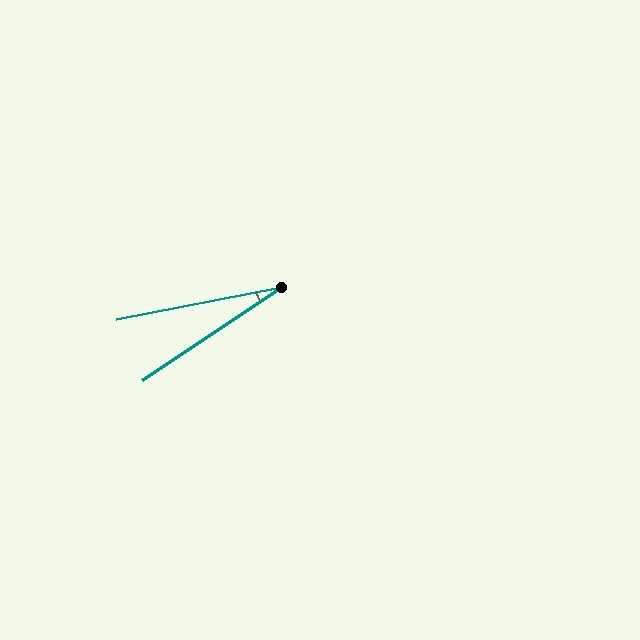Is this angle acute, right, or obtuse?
It is acute.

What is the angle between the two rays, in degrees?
Approximately 23 degrees.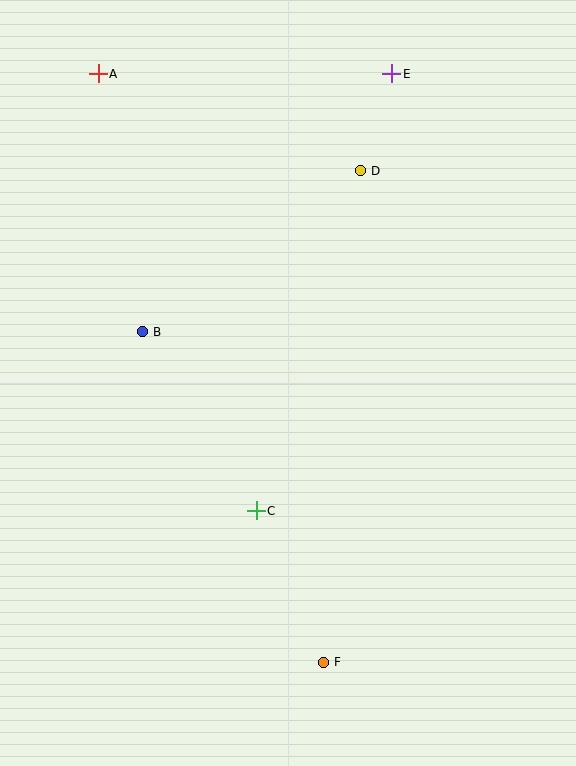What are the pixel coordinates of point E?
Point E is at (392, 74).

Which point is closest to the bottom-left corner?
Point F is closest to the bottom-left corner.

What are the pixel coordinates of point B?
Point B is at (142, 332).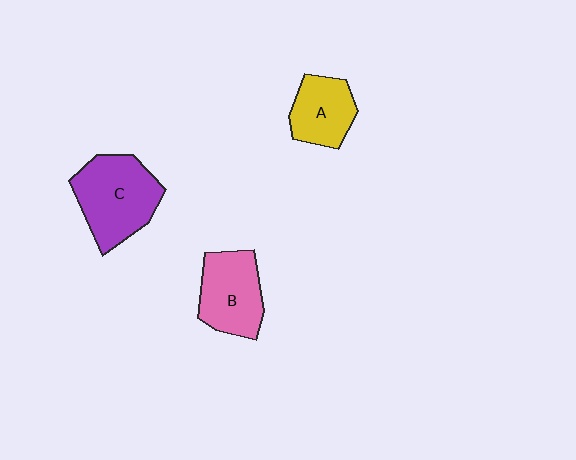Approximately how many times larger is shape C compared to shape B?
Approximately 1.2 times.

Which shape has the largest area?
Shape C (purple).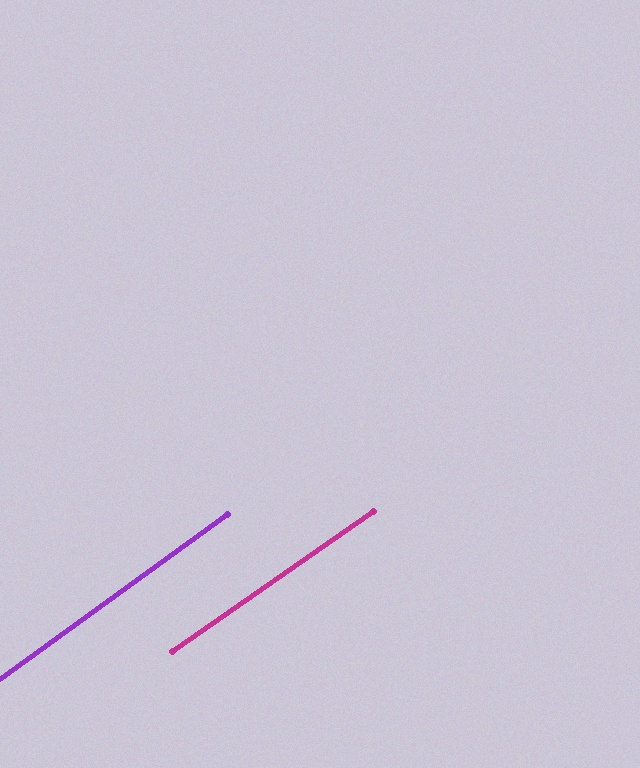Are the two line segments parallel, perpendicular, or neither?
Parallel — their directions differ by only 1.1°.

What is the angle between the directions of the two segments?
Approximately 1 degree.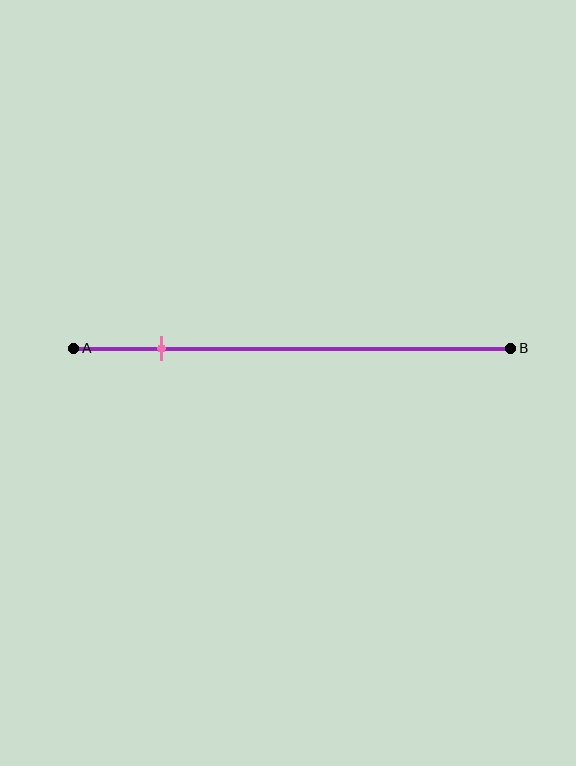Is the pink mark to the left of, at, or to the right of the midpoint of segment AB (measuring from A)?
The pink mark is to the left of the midpoint of segment AB.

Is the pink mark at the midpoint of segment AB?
No, the mark is at about 20% from A, not at the 50% midpoint.